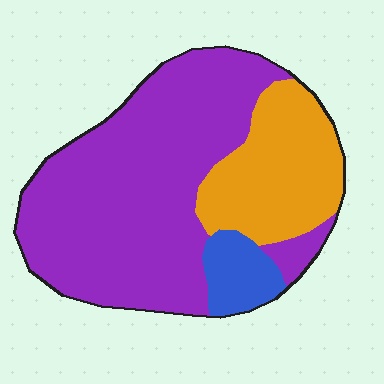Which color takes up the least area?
Blue, at roughly 10%.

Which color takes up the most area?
Purple, at roughly 65%.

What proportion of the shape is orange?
Orange covers roughly 25% of the shape.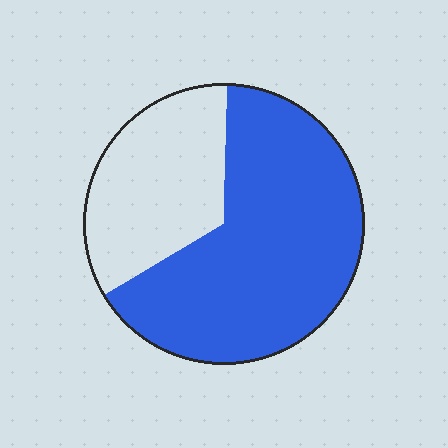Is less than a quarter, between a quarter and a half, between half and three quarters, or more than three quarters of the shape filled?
Between half and three quarters.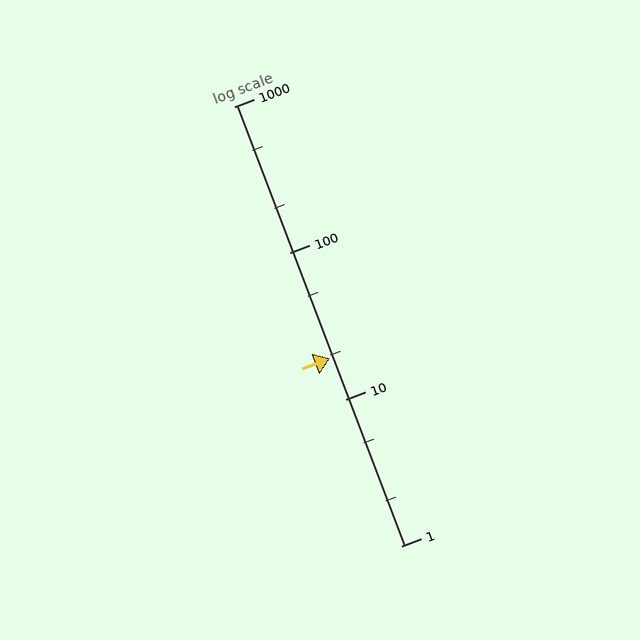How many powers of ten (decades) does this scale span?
The scale spans 3 decades, from 1 to 1000.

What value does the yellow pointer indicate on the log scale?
The pointer indicates approximately 19.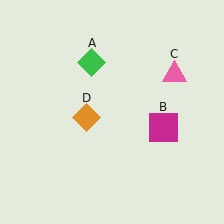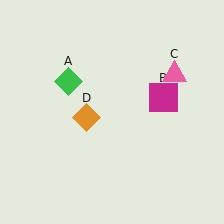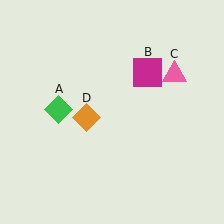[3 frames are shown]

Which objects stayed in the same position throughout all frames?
Pink triangle (object C) and orange diamond (object D) remained stationary.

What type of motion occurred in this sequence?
The green diamond (object A), magenta square (object B) rotated counterclockwise around the center of the scene.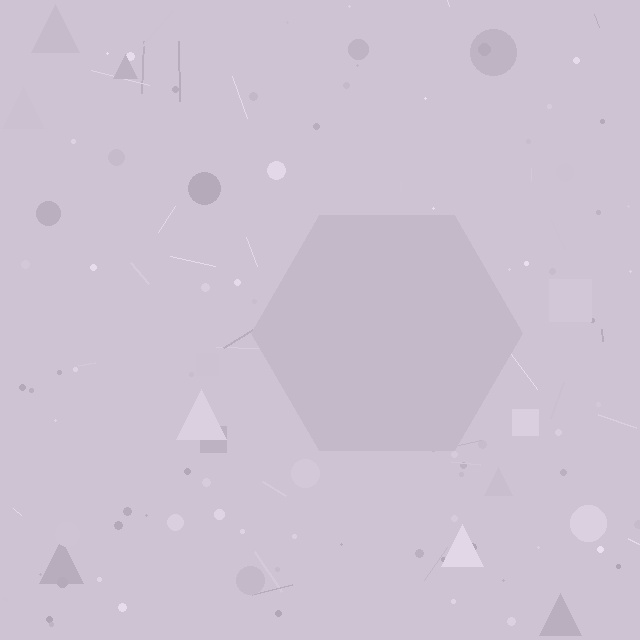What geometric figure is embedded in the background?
A hexagon is embedded in the background.